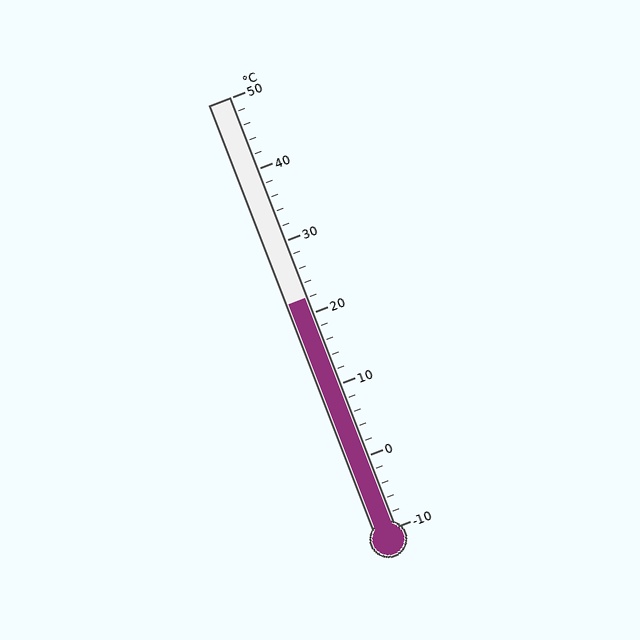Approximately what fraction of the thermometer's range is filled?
The thermometer is filled to approximately 55% of its range.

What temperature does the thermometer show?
The thermometer shows approximately 22°C.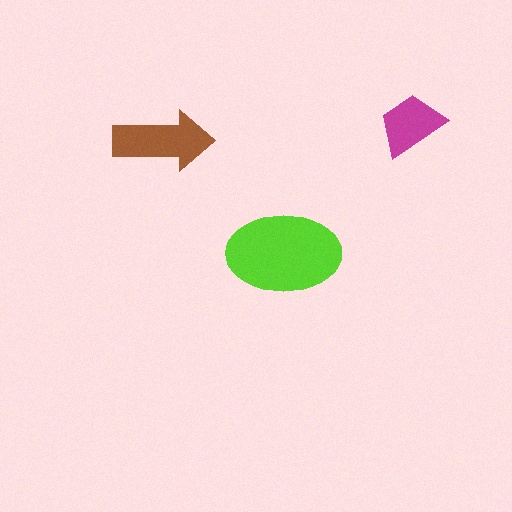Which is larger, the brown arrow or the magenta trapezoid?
The brown arrow.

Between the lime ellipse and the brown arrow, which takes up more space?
The lime ellipse.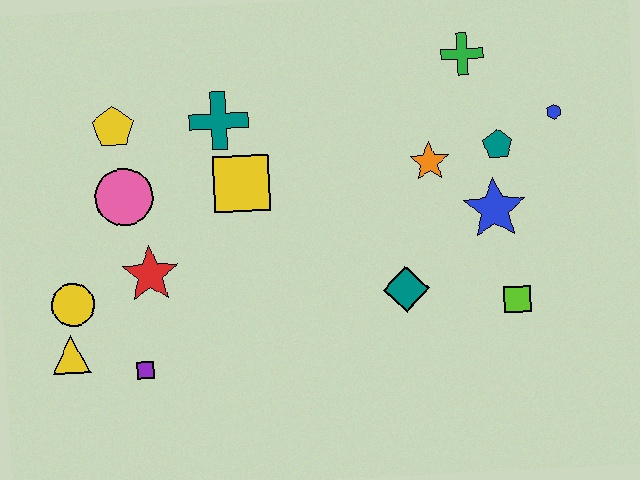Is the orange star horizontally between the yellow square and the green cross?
Yes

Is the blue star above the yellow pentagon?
No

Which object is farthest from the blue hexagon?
The yellow triangle is farthest from the blue hexagon.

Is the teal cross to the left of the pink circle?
No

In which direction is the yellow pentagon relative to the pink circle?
The yellow pentagon is above the pink circle.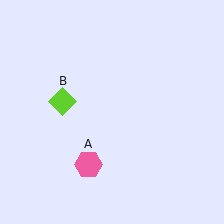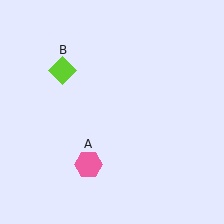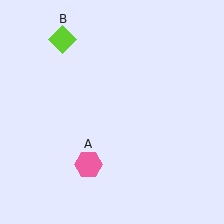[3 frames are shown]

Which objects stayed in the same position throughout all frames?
Pink hexagon (object A) remained stationary.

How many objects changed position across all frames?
1 object changed position: lime diamond (object B).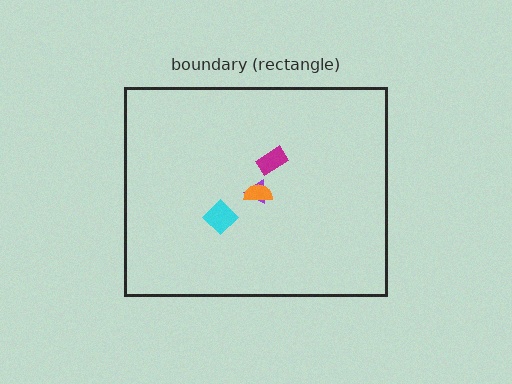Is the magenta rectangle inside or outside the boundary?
Inside.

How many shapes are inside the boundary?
4 inside, 0 outside.